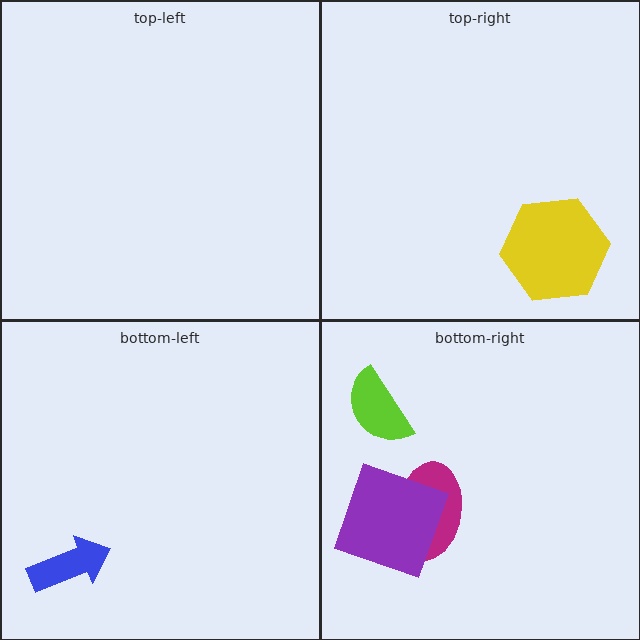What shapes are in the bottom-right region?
The magenta ellipse, the lime semicircle, the purple square.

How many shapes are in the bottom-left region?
1.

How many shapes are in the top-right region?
1.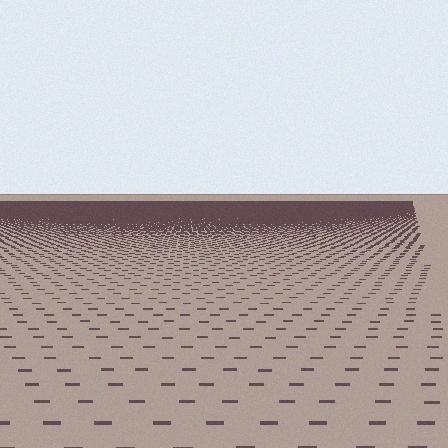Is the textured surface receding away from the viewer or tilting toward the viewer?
The surface is receding away from the viewer. Texture elements get smaller and denser toward the top.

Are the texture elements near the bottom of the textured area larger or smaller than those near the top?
Larger. Near the bottom, elements are closer to the viewer and appear at a bigger on-screen size.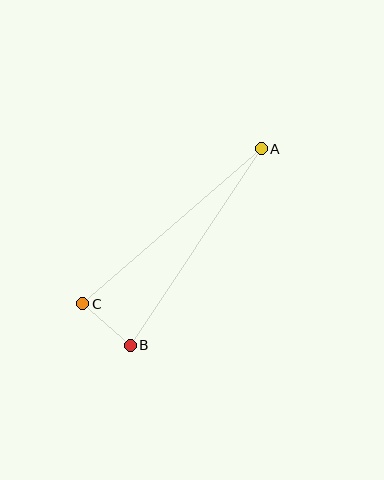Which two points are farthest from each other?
Points A and C are farthest from each other.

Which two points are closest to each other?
Points B and C are closest to each other.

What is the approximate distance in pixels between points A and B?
The distance between A and B is approximately 236 pixels.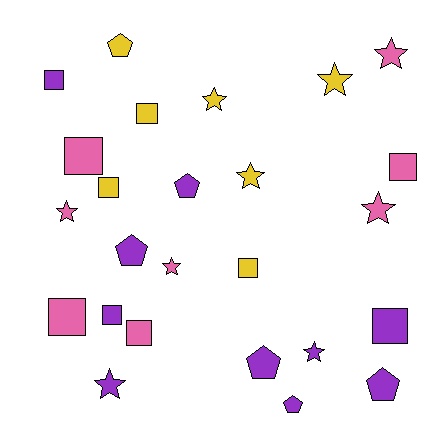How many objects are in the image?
There are 25 objects.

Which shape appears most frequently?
Square, with 10 objects.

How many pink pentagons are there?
There are no pink pentagons.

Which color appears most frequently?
Purple, with 10 objects.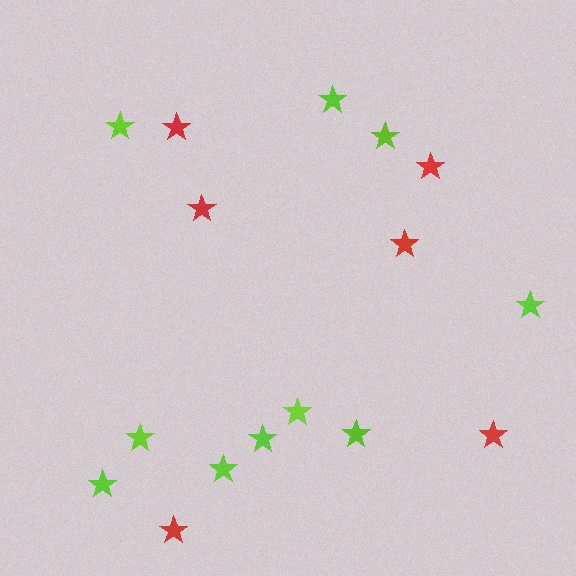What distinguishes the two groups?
There are 2 groups: one group of lime stars (10) and one group of red stars (6).